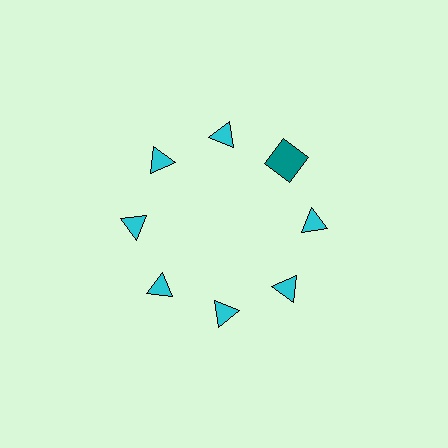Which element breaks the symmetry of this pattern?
The teal square at roughly the 2 o'clock position breaks the symmetry. All other shapes are cyan triangles.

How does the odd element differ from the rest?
It differs in both color (teal instead of cyan) and shape (square instead of triangle).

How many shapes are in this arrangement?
There are 8 shapes arranged in a ring pattern.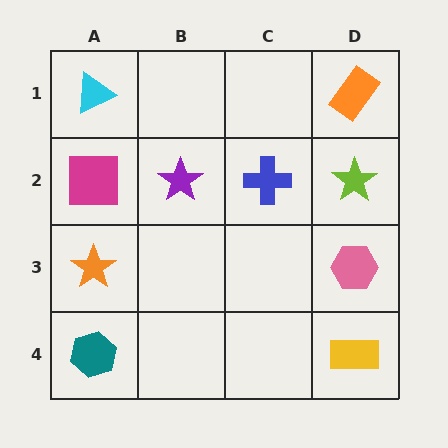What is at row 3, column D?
A pink hexagon.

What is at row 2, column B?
A purple star.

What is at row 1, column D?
An orange rectangle.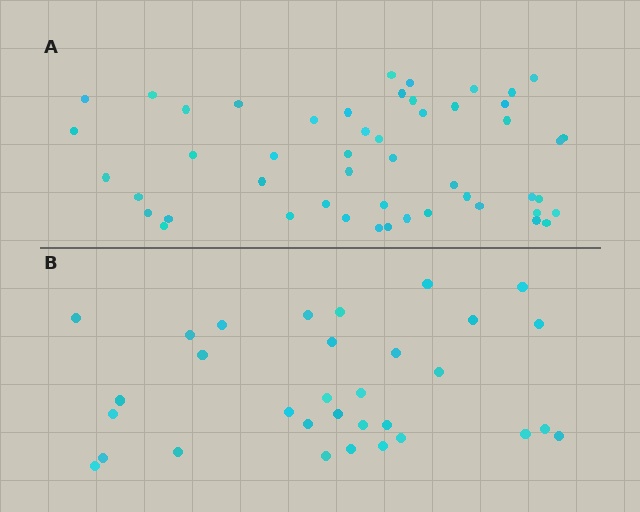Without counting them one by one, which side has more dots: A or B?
Region A (the top region) has more dots.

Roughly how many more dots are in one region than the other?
Region A has approximately 20 more dots than region B.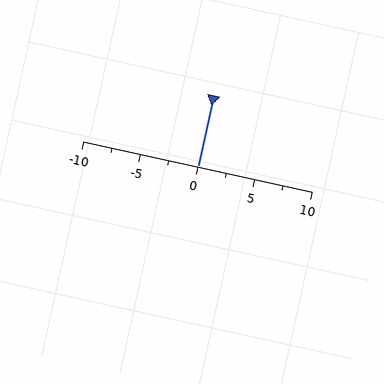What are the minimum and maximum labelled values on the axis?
The axis runs from -10 to 10.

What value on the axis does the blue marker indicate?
The marker indicates approximately 0.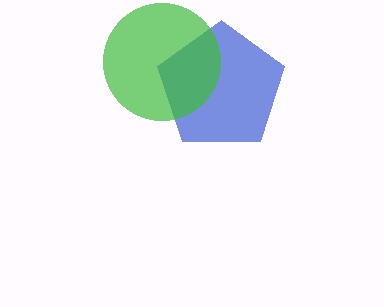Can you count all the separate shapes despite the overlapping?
Yes, there are 2 separate shapes.